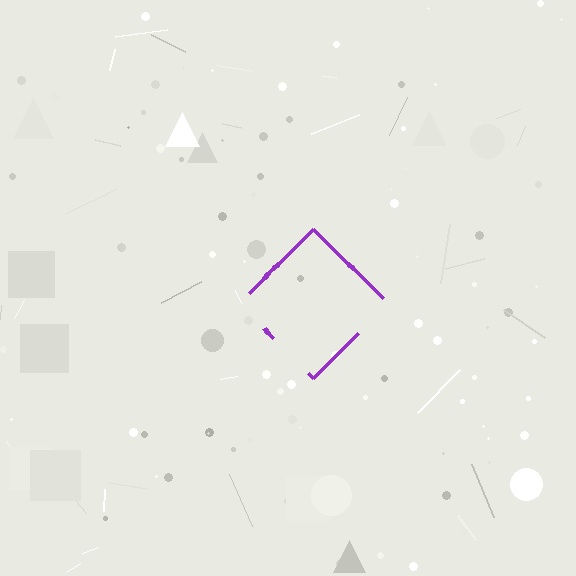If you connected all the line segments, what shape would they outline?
They would outline a diamond.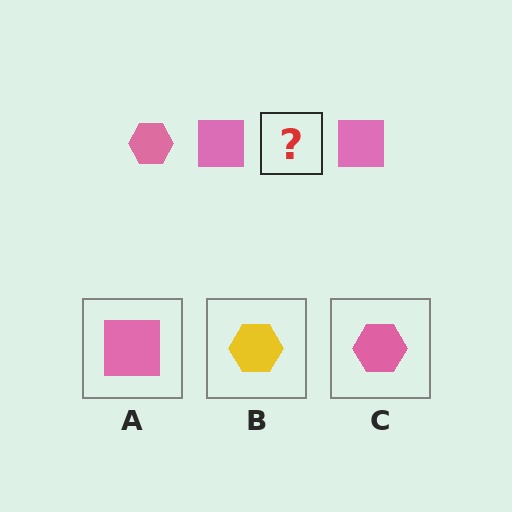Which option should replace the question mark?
Option C.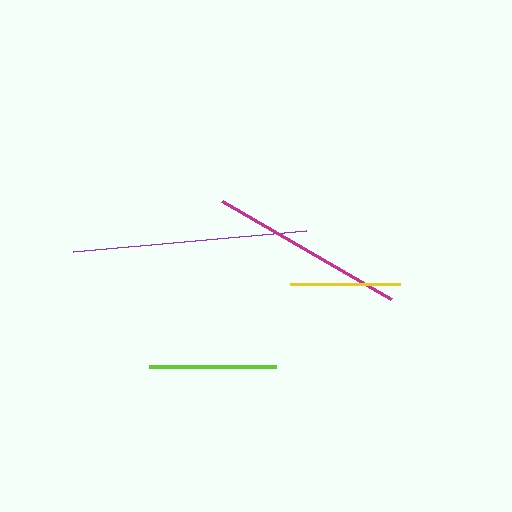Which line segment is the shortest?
The yellow line is the shortest at approximately 110 pixels.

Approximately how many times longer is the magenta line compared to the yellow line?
The magenta line is approximately 1.8 times the length of the yellow line.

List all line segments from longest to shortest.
From longest to shortest: purple, magenta, lime, yellow.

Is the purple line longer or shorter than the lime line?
The purple line is longer than the lime line.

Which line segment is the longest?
The purple line is the longest at approximately 234 pixels.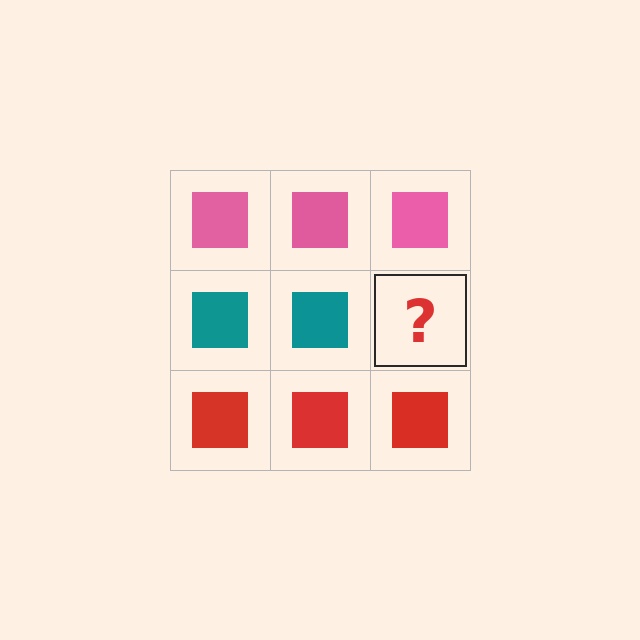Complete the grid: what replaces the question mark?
The question mark should be replaced with a teal square.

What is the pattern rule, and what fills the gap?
The rule is that each row has a consistent color. The gap should be filled with a teal square.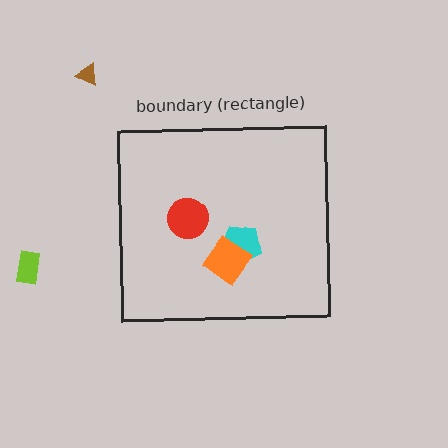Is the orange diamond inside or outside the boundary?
Inside.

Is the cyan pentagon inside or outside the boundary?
Inside.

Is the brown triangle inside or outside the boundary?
Outside.